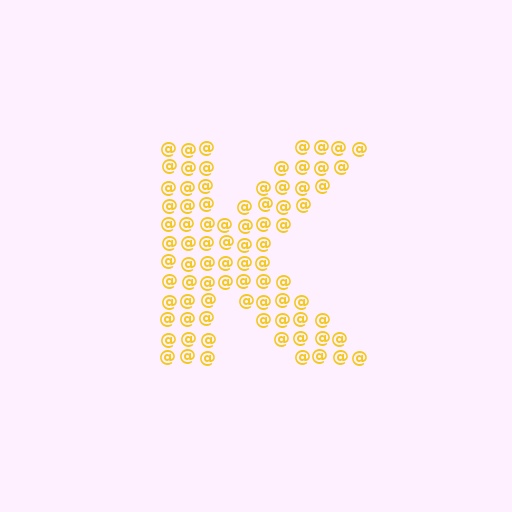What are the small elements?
The small elements are at signs.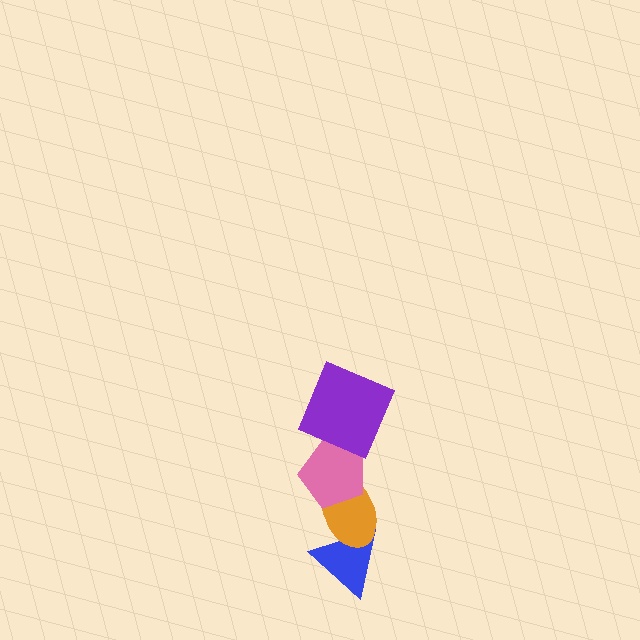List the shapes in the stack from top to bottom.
From top to bottom: the purple square, the pink pentagon, the orange ellipse, the blue triangle.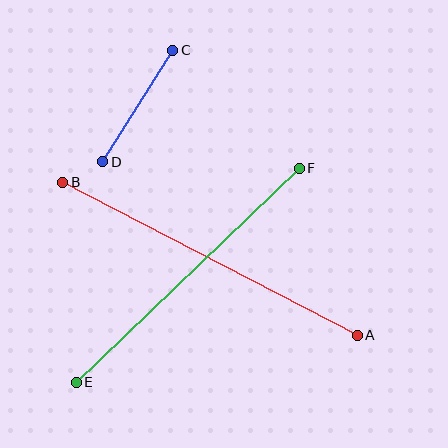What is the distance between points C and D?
The distance is approximately 132 pixels.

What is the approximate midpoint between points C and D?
The midpoint is at approximately (138, 106) pixels.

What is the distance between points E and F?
The distance is approximately 309 pixels.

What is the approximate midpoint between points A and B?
The midpoint is at approximately (210, 259) pixels.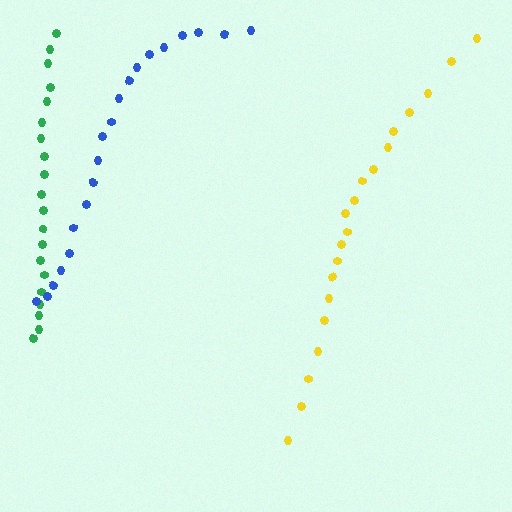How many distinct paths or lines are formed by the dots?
There are 3 distinct paths.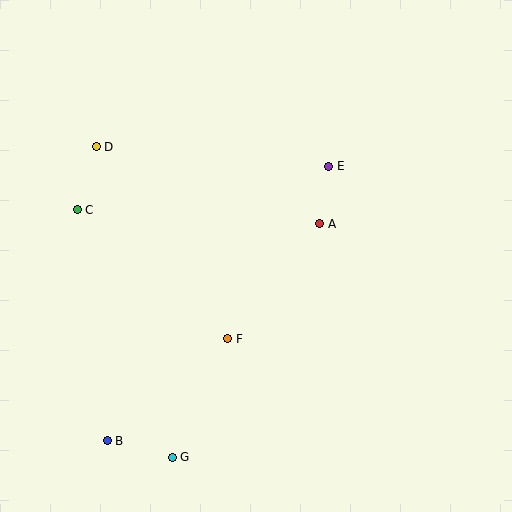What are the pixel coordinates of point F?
Point F is at (228, 339).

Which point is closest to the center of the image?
Point A at (320, 224) is closest to the center.